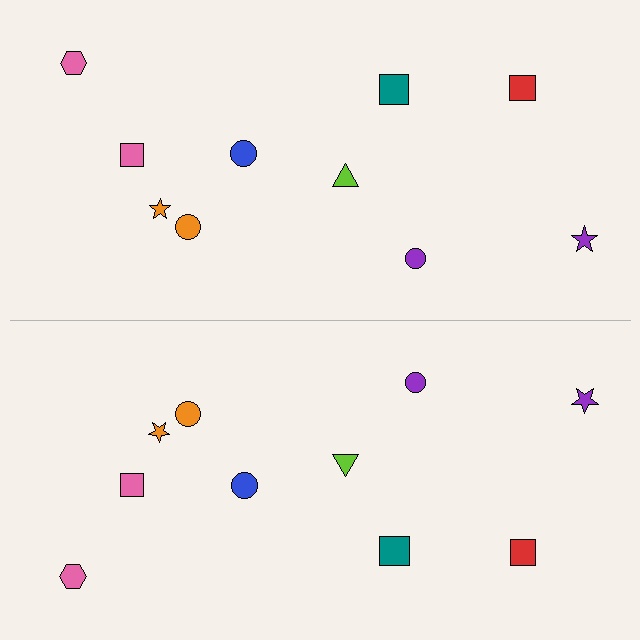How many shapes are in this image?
There are 20 shapes in this image.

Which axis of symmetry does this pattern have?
The pattern has a horizontal axis of symmetry running through the center of the image.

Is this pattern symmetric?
Yes, this pattern has bilateral (reflection) symmetry.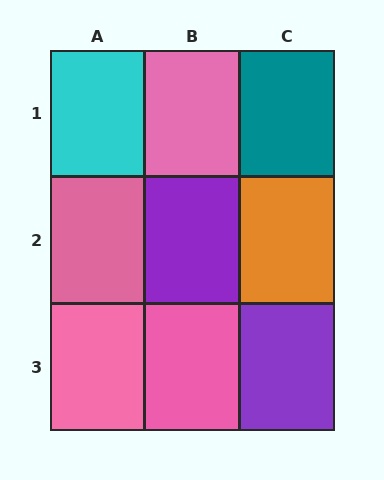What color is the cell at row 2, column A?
Pink.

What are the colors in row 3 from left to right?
Pink, pink, purple.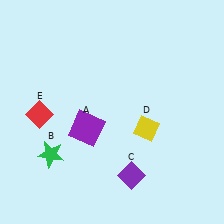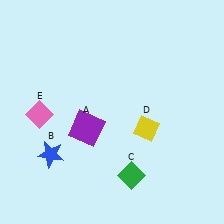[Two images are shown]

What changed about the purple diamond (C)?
In Image 1, C is purple. In Image 2, it changed to green.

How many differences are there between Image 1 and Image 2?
There are 3 differences between the two images.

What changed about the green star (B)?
In Image 1, B is green. In Image 2, it changed to blue.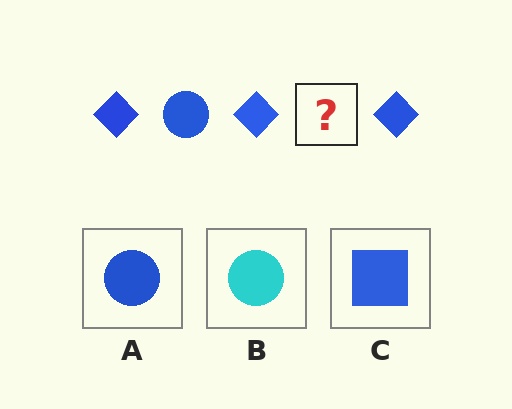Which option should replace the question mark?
Option A.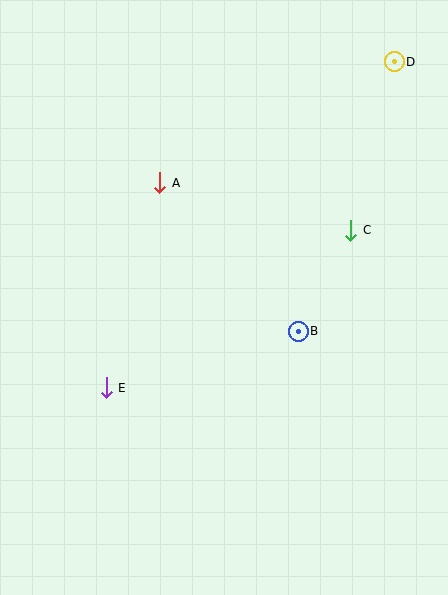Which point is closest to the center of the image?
Point B at (298, 331) is closest to the center.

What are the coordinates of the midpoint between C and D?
The midpoint between C and D is at (373, 146).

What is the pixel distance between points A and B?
The distance between A and B is 203 pixels.